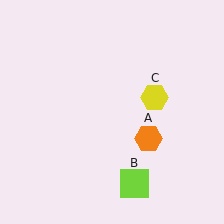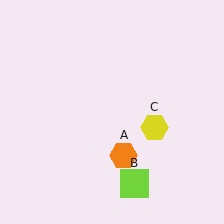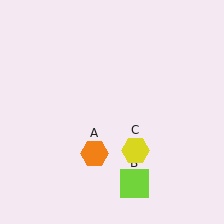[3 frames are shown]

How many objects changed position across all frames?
2 objects changed position: orange hexagon (object A), yellow hexagon (object C).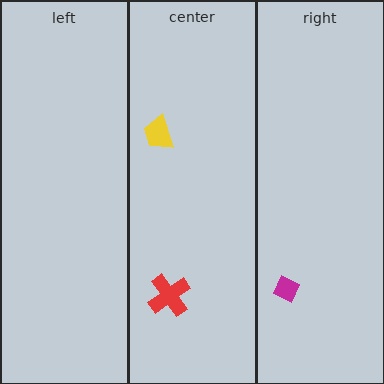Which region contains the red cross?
The center region.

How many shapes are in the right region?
1.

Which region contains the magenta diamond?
The right region.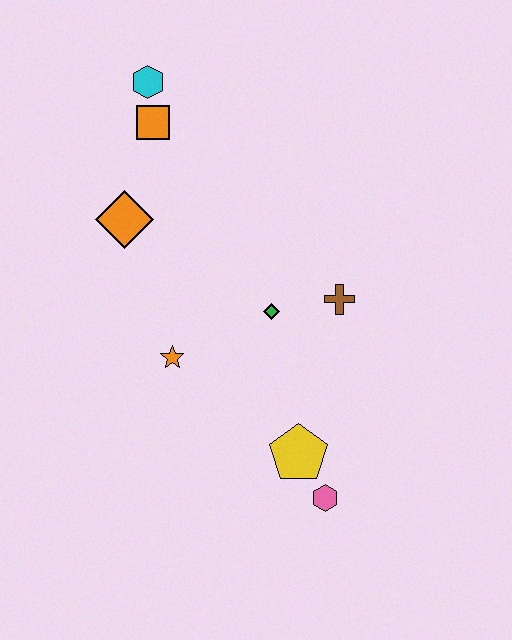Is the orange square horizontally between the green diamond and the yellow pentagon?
No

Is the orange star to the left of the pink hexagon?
Yes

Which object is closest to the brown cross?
The green diamond is closest to the brown cross.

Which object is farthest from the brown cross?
The cyan hexagon is farthest from the brown cross.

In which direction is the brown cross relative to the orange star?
The brown cross is to the right of the orange star.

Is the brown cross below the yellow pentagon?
No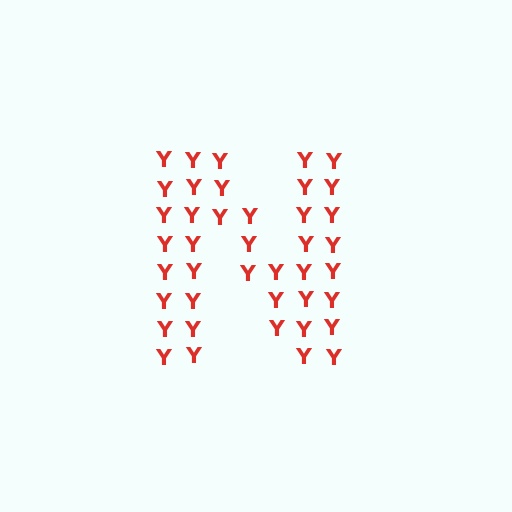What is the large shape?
The large shape is the letter N.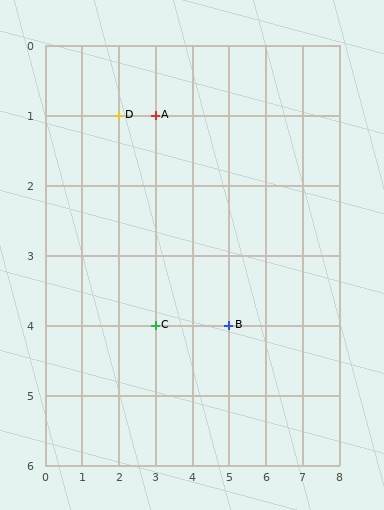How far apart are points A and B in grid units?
Points A and B are 2 columns and 3 rows apart (about 3.6 grid units diagonally).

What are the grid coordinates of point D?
Point D is at grid coordinates (2, 1).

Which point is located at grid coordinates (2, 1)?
Point D is at (2, 1).